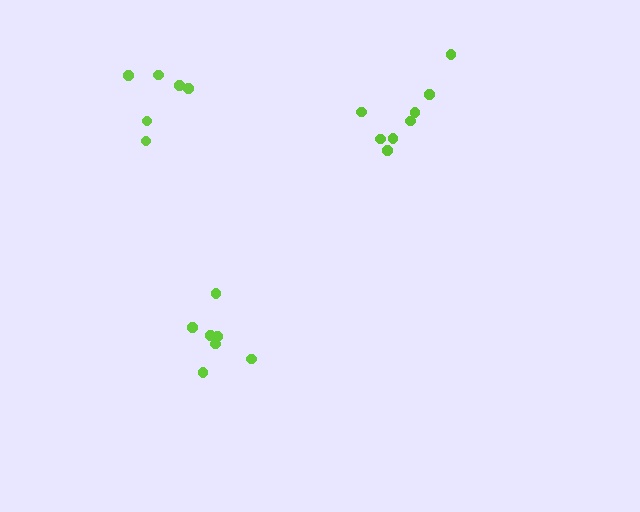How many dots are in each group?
Group 1: 7 dots, Group 2: 6 dots, Group 3: 8 dots (21 total).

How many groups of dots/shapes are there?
There are 3 groups.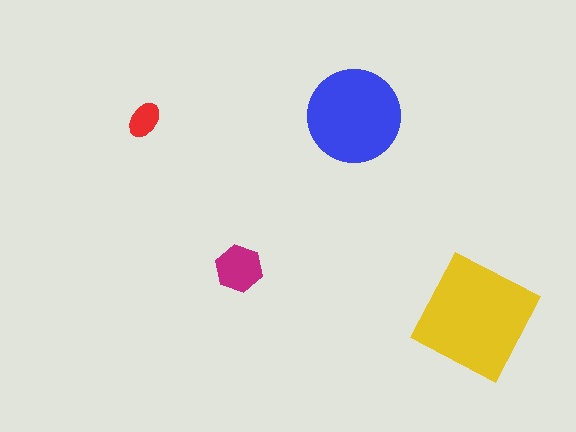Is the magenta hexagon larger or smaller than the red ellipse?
Larger.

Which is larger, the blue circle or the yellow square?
The yellow square.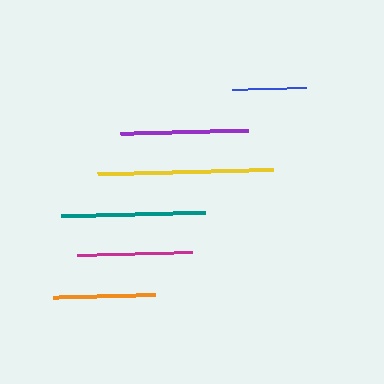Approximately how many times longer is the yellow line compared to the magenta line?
The yellow line is approximately 1.5 times the length of the magenta line.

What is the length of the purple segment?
The purple segment is approximately 129 pixels long.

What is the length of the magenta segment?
The magenta segment is approximately 115 pixels long.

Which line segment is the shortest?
The blue line is the shortest at approximately 74 pixels.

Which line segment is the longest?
The yellow line is the longest at approximately 176 pixels.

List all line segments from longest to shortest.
From longest to shortest: yellow, teal, purple, magenta, orange, blue.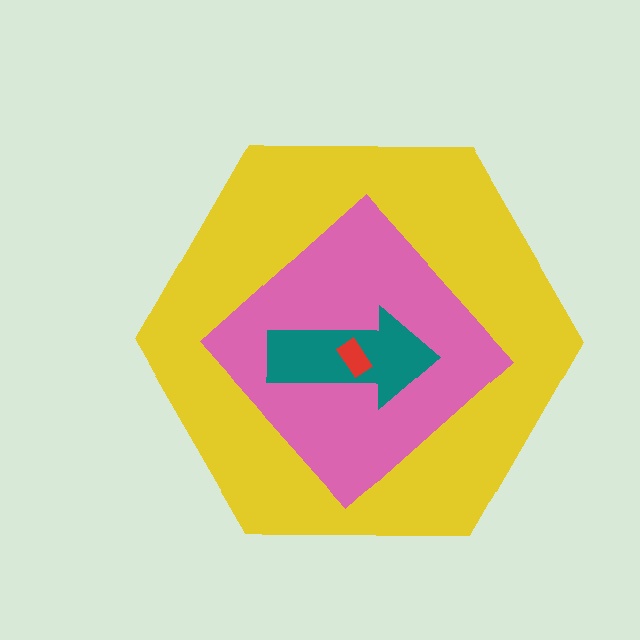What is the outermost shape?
The yellow hexagon.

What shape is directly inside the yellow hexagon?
The pink diamond.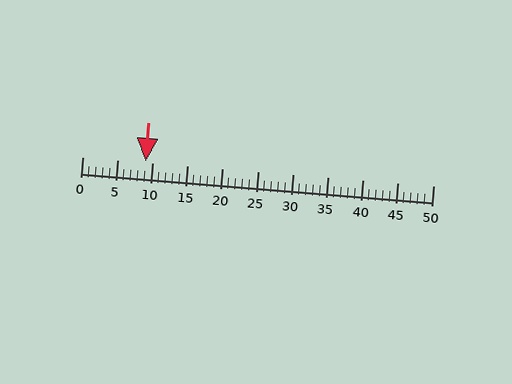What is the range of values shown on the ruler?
The ruler shows values from 0 to 50.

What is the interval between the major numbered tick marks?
The major tick marks are spaced 5 units apart.